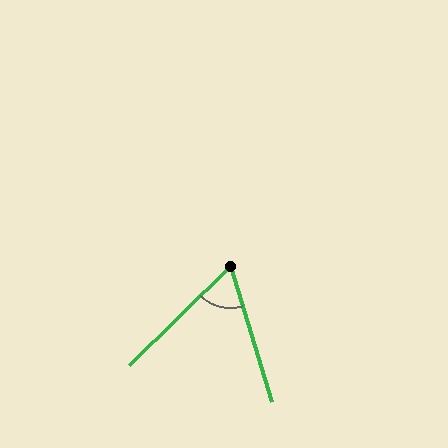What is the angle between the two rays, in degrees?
Approximately 62 degrees.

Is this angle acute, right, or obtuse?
It is acute.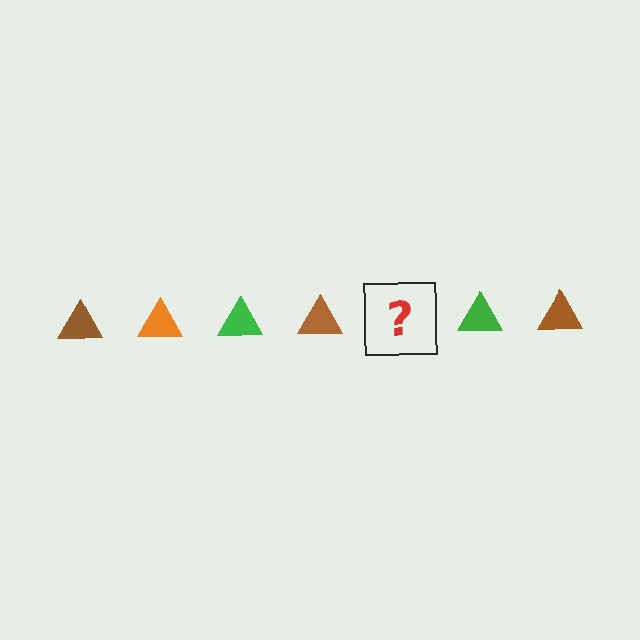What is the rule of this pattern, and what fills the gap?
The rule is that the pattern cycles through brown, orange, green triangles. The gap should be filled with an orange triangle.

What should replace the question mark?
The question mark should be replaced with an orange triangle.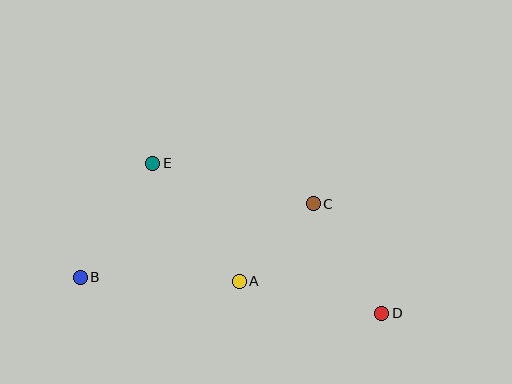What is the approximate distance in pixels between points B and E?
The distance between B and E is approximately 135 pixels.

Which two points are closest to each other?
Points A and C are closest to each other.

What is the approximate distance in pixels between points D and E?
The distance between D and E is approximately 274 pixels.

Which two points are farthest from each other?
Points B and D are farthest from each other.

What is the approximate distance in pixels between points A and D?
The distance between A and D is approximately 146 pixels.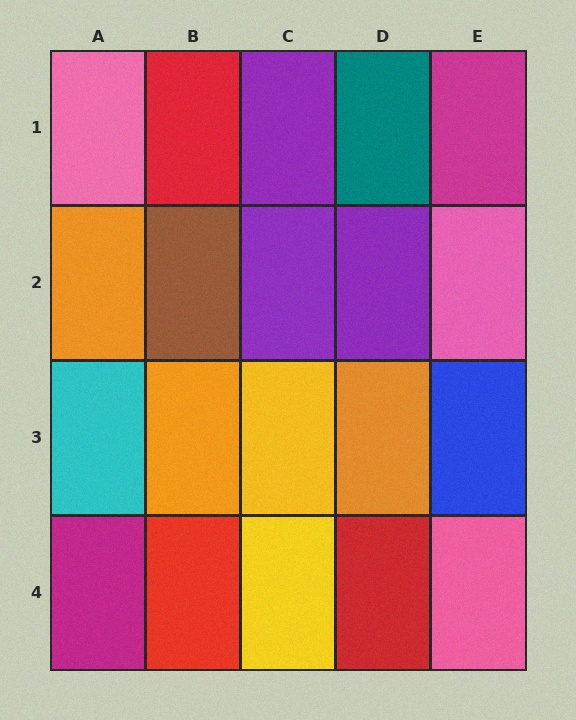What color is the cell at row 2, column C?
Purple.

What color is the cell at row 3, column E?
Blue.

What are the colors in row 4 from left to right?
Magenta, red, yellow, red, pink.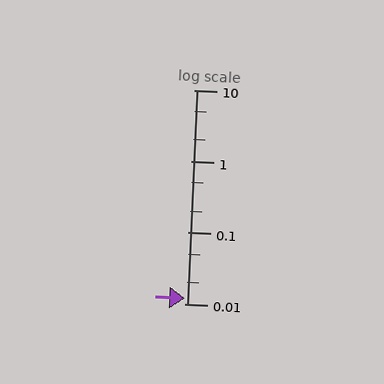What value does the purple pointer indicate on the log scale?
The pointer indicates approximately 0.012.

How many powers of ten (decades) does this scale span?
The scale spans 3 decades, from 0.01 to 10.